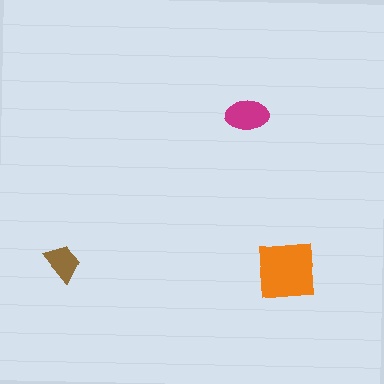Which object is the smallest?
The brown trapezoid.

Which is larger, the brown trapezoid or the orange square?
The orange square.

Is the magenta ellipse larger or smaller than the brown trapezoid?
Larger.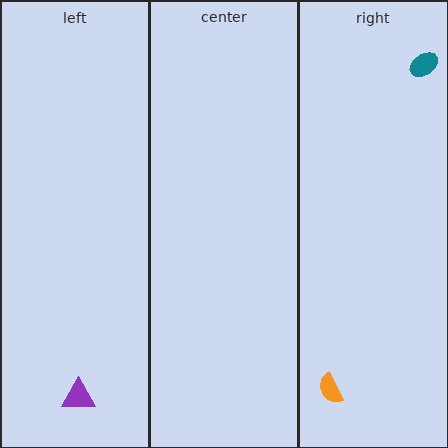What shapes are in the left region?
The purple triangle.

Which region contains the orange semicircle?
The right region.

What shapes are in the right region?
The teal ellipse, the orange semicircle.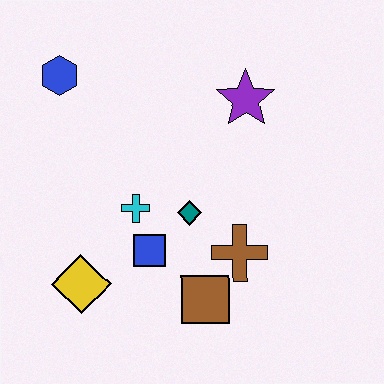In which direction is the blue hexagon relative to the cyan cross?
The blue hexagon is above the cyan cross.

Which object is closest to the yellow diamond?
The blue square is closest to the yellow diamond.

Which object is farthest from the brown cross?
The blue hexagon is farthest from the brown cross.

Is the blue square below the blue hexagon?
Yes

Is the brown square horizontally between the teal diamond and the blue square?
No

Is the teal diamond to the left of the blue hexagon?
No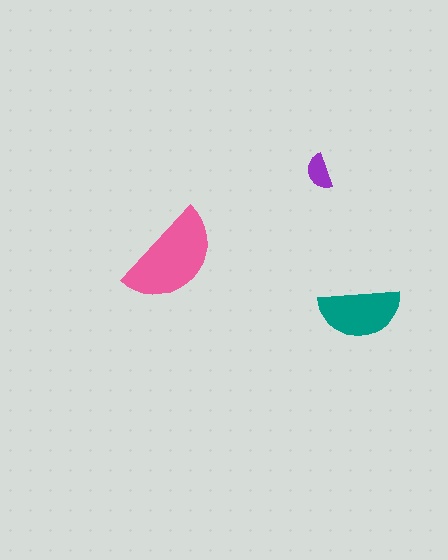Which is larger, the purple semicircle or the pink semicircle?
The pink one.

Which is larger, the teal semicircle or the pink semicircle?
The pink one.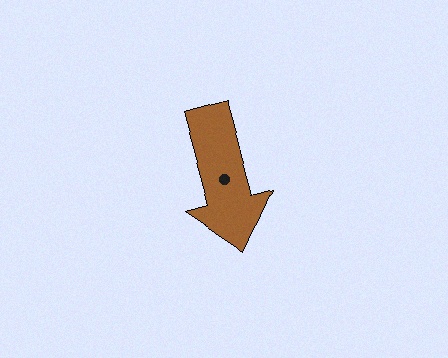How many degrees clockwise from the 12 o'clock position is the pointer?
Approximately 164 degrees.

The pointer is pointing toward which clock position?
Roughly 5 o'clock.